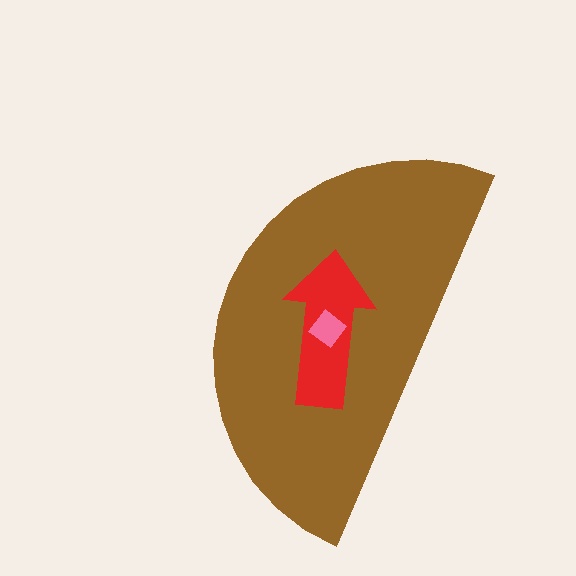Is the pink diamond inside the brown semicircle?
Yes.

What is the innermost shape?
The pink diamond.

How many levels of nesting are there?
3.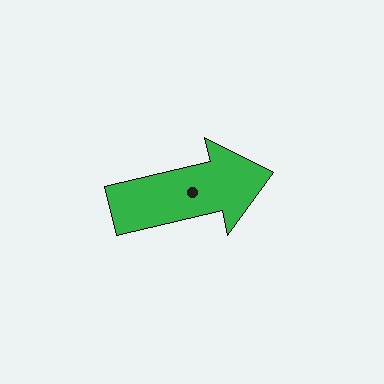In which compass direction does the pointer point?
East.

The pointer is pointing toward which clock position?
Roughly 3 o'clock.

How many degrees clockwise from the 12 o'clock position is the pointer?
Approximately 77 degrees.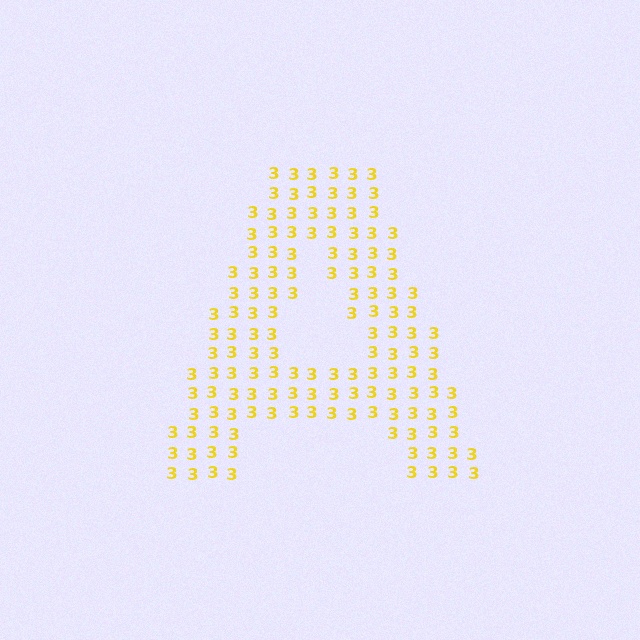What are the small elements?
The small elements are digit 3's.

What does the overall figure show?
The overall figure shows the letter A.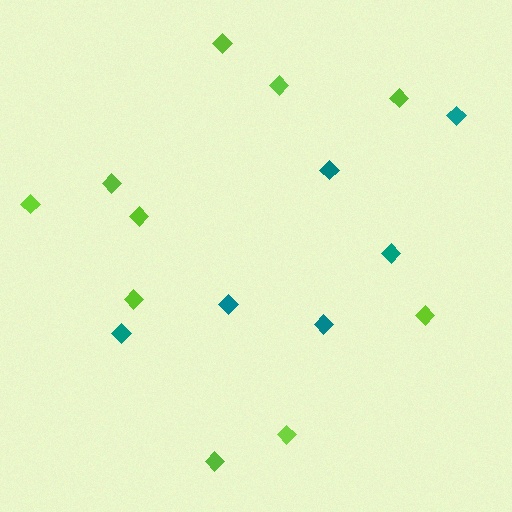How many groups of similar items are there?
There are 2 groups: one group of teal diamonds (6) and one group of lime diamonds (10).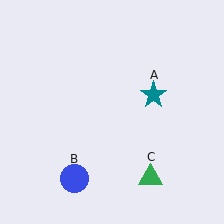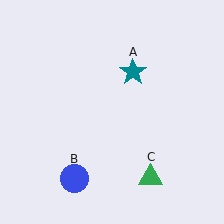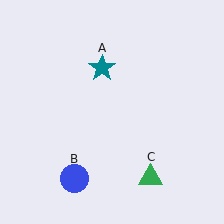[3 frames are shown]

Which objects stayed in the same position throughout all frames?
Blue circle (object B) and green triangle (object C) remained stationary.